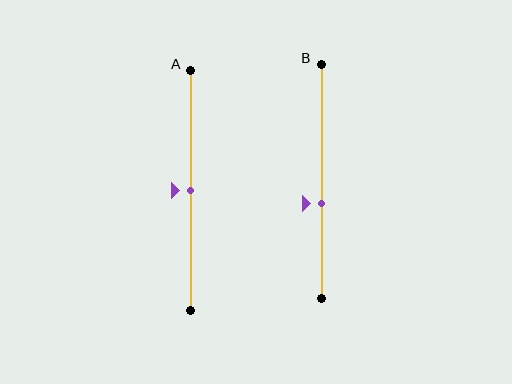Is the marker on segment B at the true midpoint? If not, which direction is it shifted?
No, the marker on segment B is shifted downward by about 9% of the segment length.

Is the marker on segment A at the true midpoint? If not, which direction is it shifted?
Yes, the marker on segment A is at the true midpoint.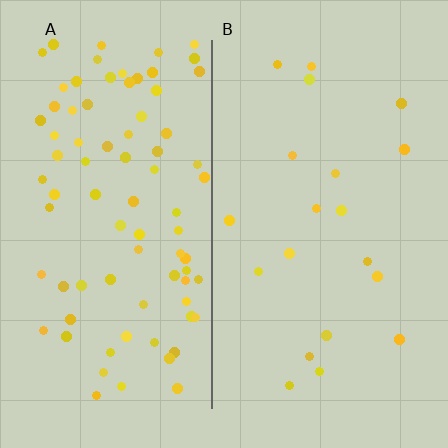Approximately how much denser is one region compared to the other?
Approximately 4.2× — region A over region B.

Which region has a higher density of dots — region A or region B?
A (the left).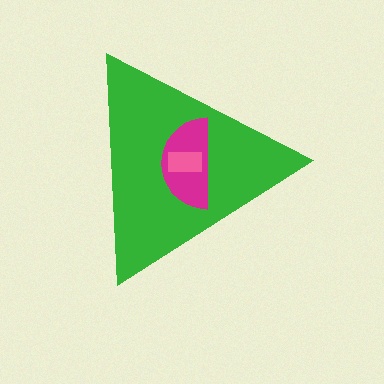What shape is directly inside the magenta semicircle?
The pink rectangle.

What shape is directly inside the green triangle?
The magenta semicircle.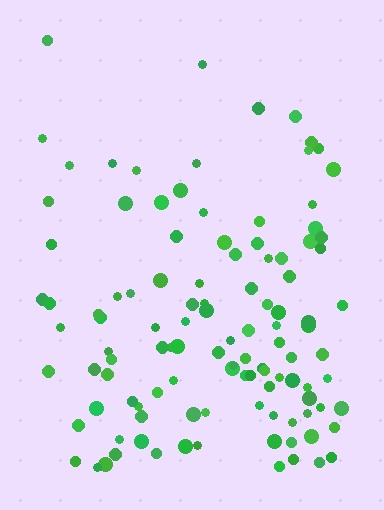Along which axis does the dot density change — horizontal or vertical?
Vertical.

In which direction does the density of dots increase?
From top to bottom, with the bottom side densest.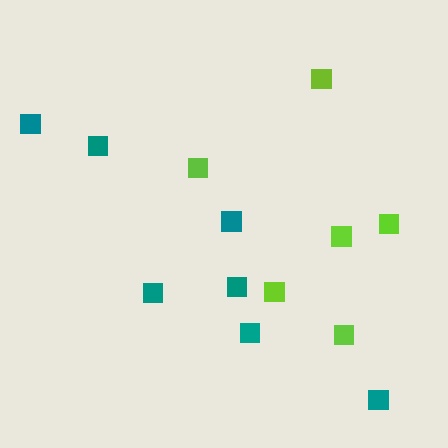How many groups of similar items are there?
There are 2 groups: one group of lime squares (6) and one group of teal squares (7).